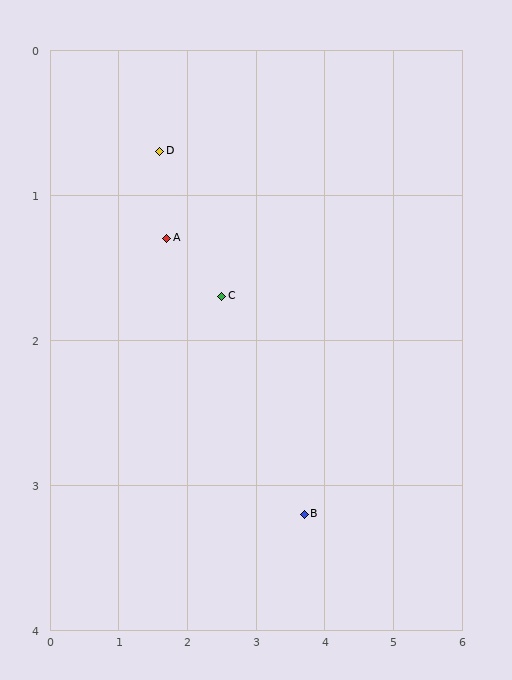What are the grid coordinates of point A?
Point A is at approximately (1.7, 1.3).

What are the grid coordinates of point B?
Point B is at approximately (3.7, 3.2).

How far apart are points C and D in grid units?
Points C and D are about 1.3 grid units apart.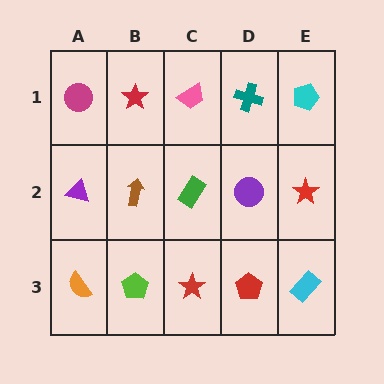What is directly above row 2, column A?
A magenta circle.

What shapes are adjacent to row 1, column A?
A purple triangle (row 2, column A), a red star (row 1, column B).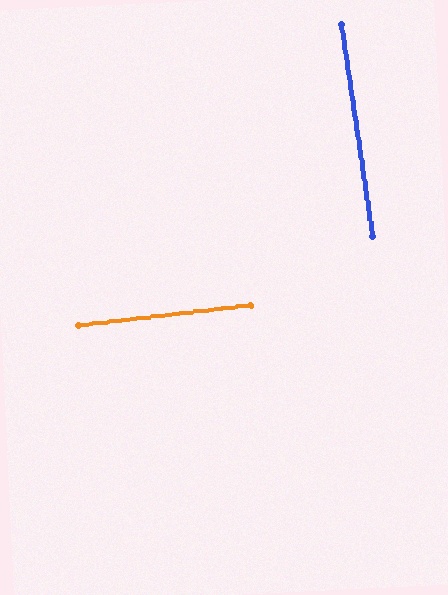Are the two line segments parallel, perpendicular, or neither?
Perpendicular — they meet at approximately 89°.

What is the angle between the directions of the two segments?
Approximately 89 degrees.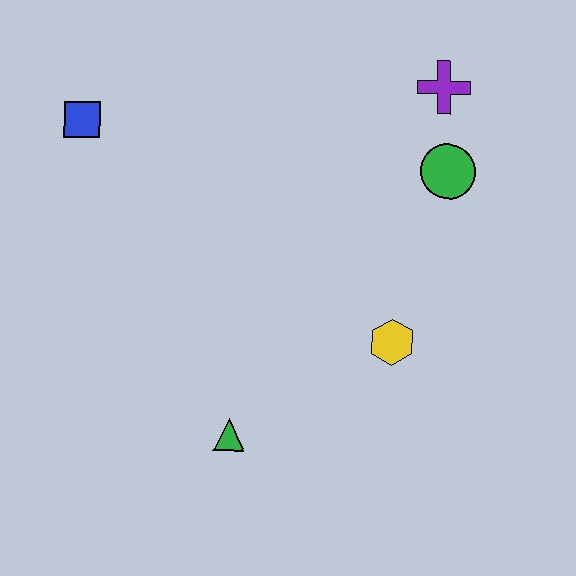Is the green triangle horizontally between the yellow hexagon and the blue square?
Yes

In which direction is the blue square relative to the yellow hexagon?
The blue square is to the left of the yellow hexagon.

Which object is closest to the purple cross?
The green circle is closest to the purple cross.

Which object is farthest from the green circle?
The blue square is farthest from the green circle.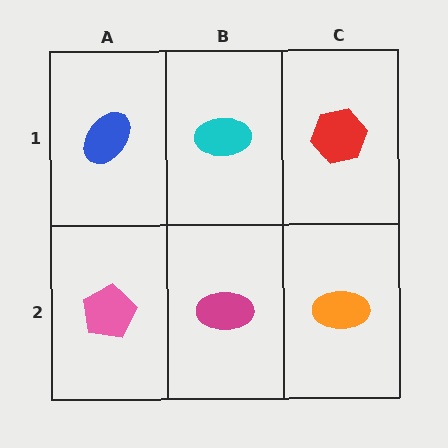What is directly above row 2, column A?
A blue ellipse.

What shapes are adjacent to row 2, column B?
A cyan ellipse (row 1, column B), a pink pentagon (row 2, column A), an orange ellipse (row 2, column C).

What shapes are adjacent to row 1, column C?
An orange ellipse (row 2, column C), a cyan ellipse (row 1, column B).